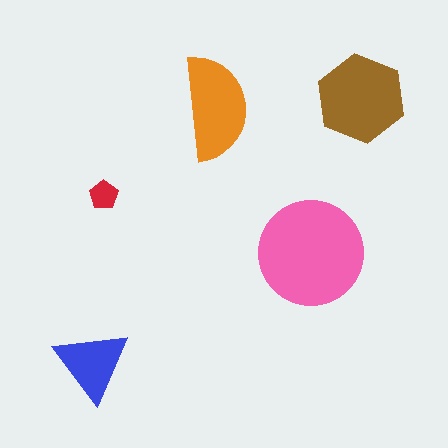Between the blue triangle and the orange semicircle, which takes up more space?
The orange semicircle.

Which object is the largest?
The pink circle.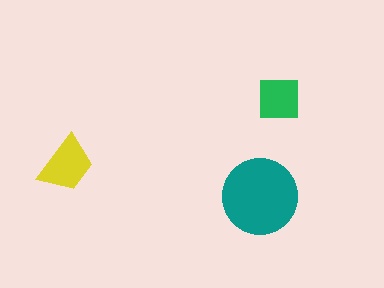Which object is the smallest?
The green square.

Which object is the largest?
The teal circle.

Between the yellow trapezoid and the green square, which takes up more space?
The yellow trapezoid.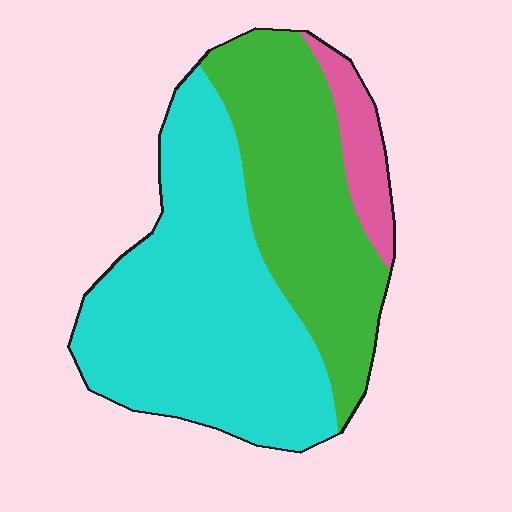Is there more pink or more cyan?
Cyan.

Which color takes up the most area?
Cyan, at roughly 55%.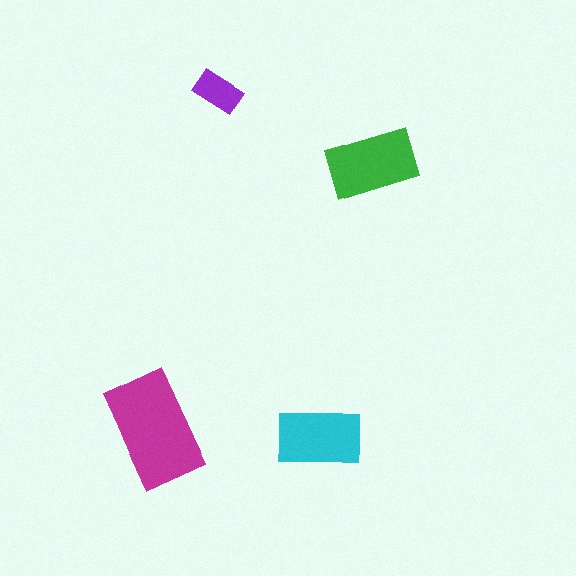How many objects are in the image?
There are 4 objects in the image.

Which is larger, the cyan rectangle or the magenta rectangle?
The magenta one.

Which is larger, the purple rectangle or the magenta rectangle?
The magenta one.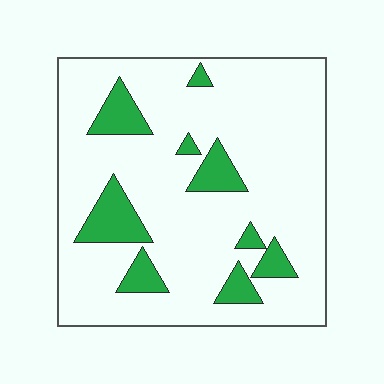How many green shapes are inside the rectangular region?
9.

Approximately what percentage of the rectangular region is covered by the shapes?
Approximately 15%.